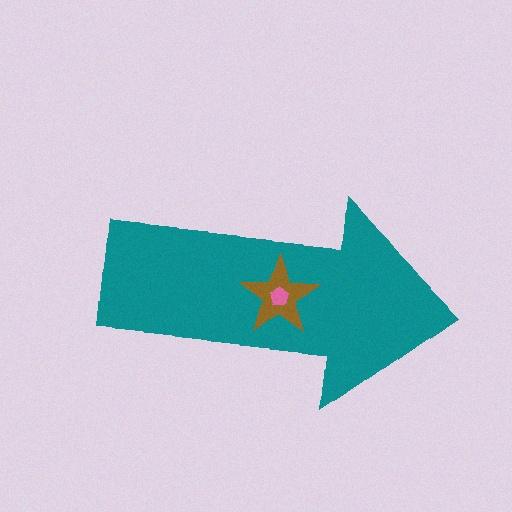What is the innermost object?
The pink pentagon.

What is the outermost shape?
The teal arrow.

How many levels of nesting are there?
3.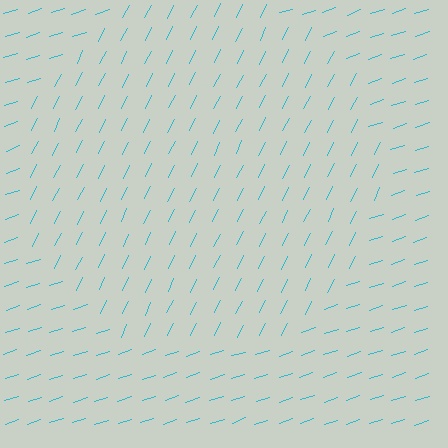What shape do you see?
I see a circle.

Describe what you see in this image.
The image is filled with small cyan line segments. A circle region in the image has lines oriented differently from the surrounding lines, creating a visible texture boundary.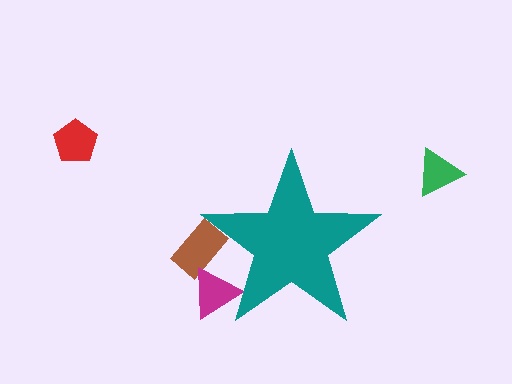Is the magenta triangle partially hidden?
Yes, the magenta triangle is partially hidden behind the teal star.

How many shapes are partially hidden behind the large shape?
2 shapes are partially hidden.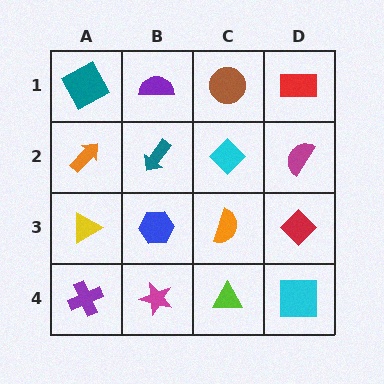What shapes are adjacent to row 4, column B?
A blue hexagon (row 3, column B), a purple cross (row 4, column A), a lime triangle (row 4, column C).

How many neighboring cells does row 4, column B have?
3.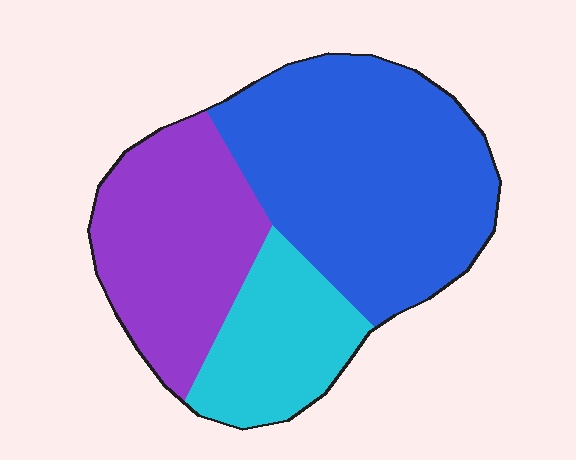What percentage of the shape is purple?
Purple takes up about one third (1/3) of the shape.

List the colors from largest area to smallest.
From largest to smallest: blue, purple, cyan.